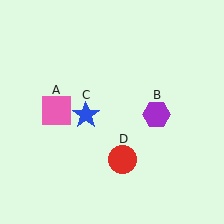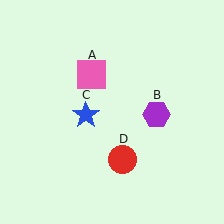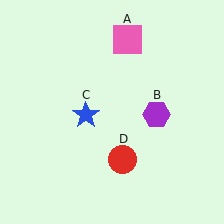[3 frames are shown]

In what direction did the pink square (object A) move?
The pink square (object A) moved up and to the right.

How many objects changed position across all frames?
1 object changed position: pink square (object A).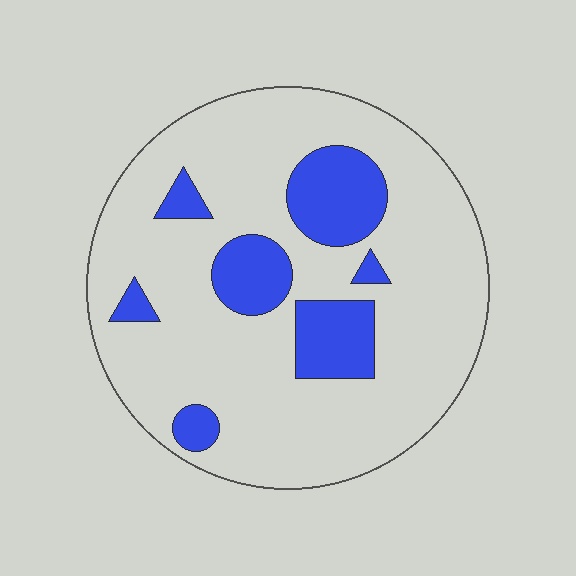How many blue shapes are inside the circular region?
7.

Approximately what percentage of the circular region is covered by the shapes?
Approximately 20%.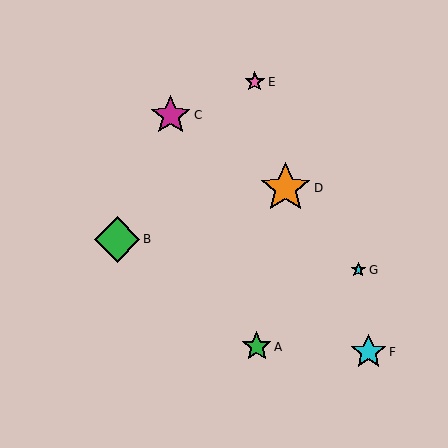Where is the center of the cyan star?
The center of the cyan star is at (369, 352).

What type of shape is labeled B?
Shape B is a green diamond.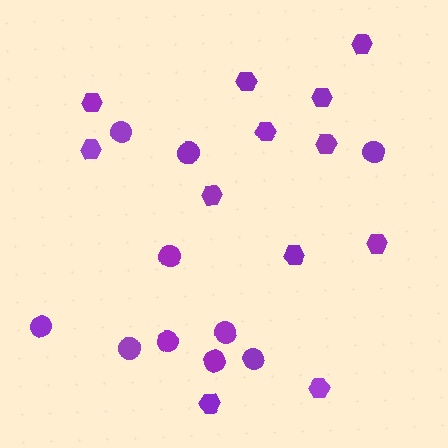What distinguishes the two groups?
There are 2 groups: one group of circles (10) and one group of hexagons (12).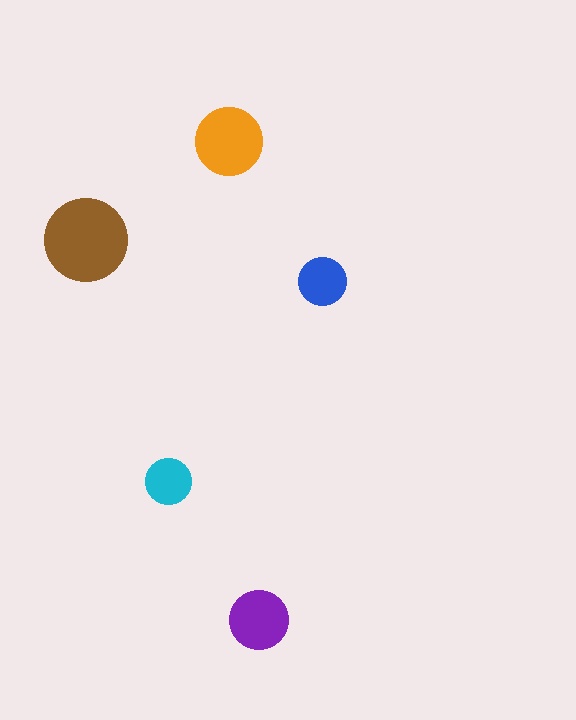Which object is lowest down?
The purple circle is bottommost.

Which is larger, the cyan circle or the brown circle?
The brown one.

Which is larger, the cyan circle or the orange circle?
The orange one.